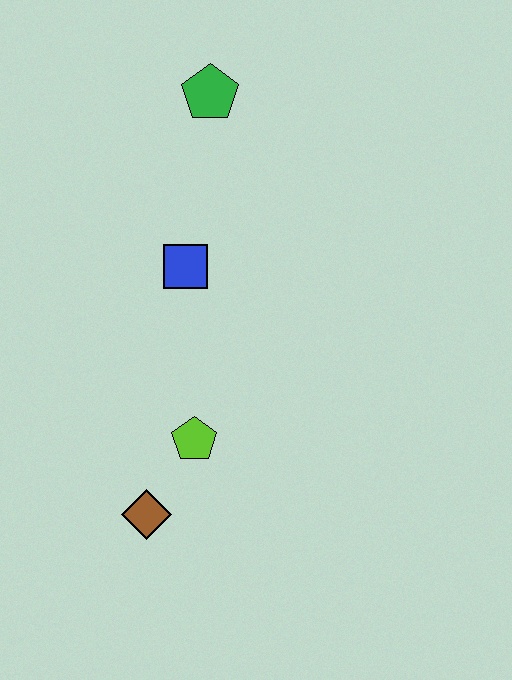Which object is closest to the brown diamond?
The lime pentagon is closest to the brown diamond.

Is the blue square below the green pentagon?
Yes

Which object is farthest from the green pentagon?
The brown diamond is farthest from the green pentagon.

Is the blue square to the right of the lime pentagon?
No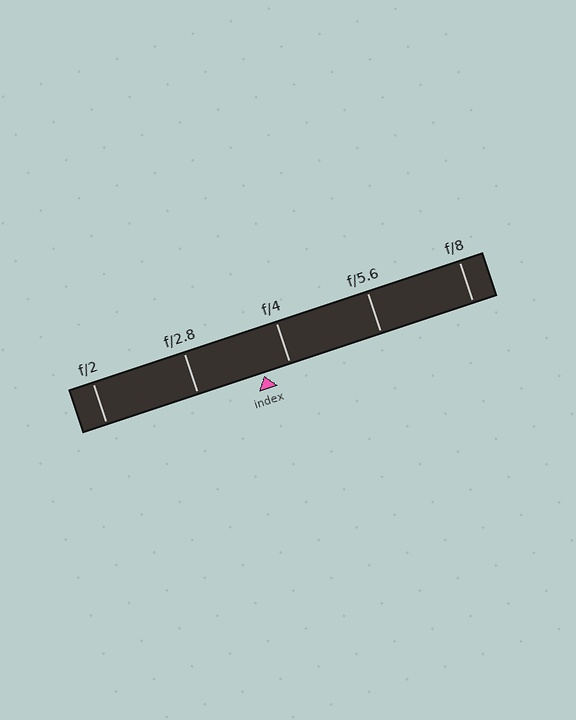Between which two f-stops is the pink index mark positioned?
The index mark is between f/2.8 and f/4.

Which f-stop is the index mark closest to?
The index mark is closest to f/4.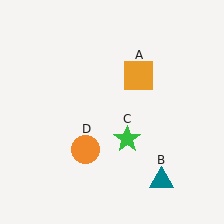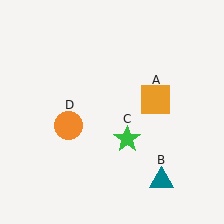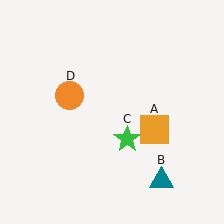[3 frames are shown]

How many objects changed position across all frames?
2 objects changed position: orange square (object A), orange circle (object D).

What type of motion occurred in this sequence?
The orange square (object A), orange circle (object D) rotated clockwise around the center of the scene.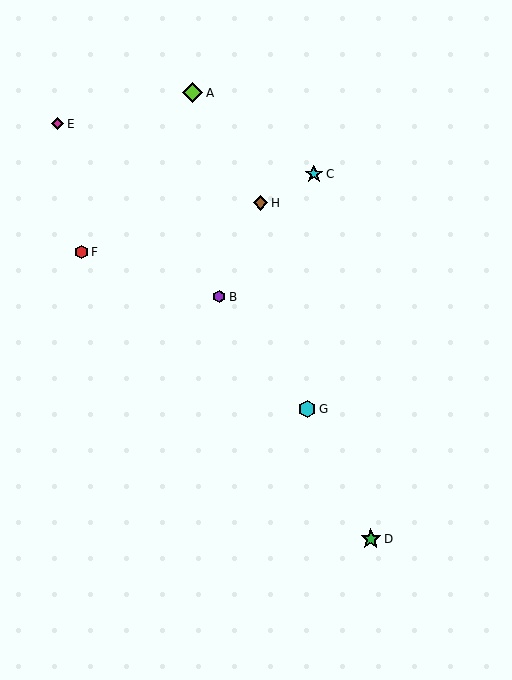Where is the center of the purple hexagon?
The center of the purple hexagon is at (219, 297).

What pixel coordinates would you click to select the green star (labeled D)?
Click at (371, 539) to select the green star D.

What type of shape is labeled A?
Shape A is a lime diamond.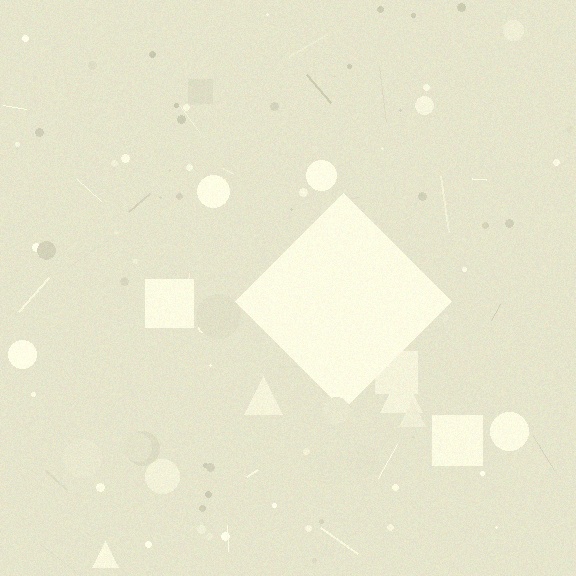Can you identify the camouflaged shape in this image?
The camouflaged shape is a diamond.